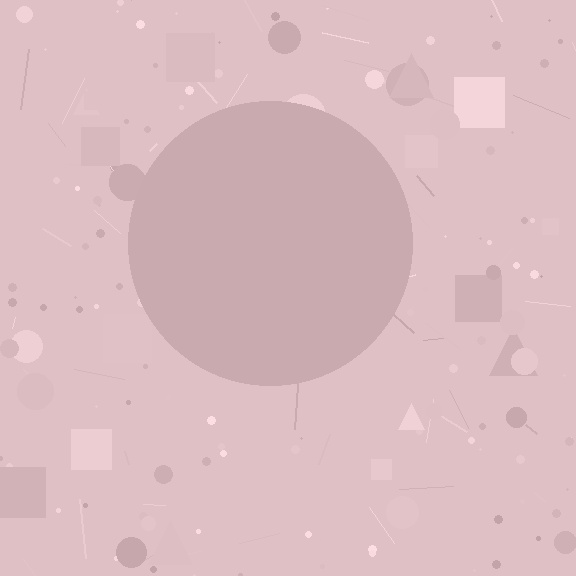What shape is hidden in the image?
A circle is hidden in the image.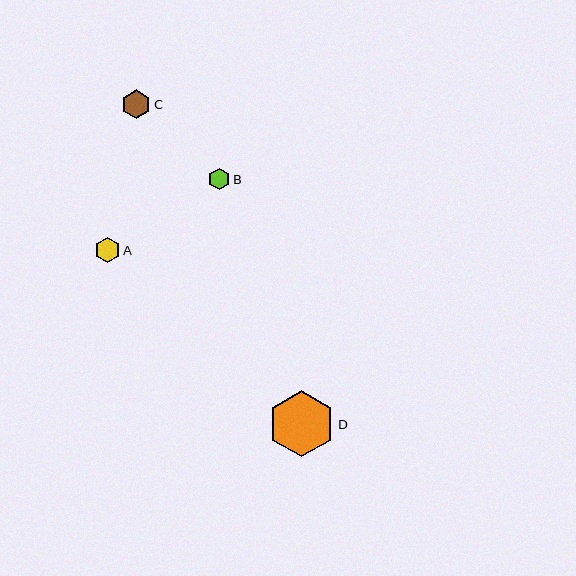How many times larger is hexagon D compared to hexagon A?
Hexagon D is approximately 2.6 times the size of hexagon A.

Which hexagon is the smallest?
Hexagon B is the smallest with a size of approximately 22 pixels.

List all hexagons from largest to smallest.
From largest to smallest: D, C, A, B.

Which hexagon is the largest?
Hexagon D is the largest with a size of approximately 66 pixels.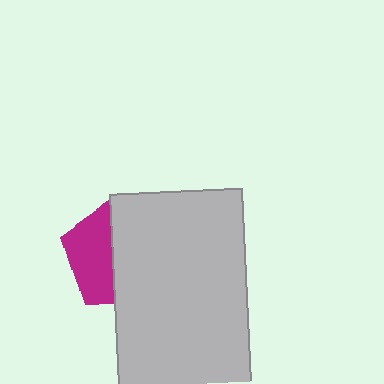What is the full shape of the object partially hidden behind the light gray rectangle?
The partially hidden object is a magenta pentagon.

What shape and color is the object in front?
The object in front is a light gray rectangle.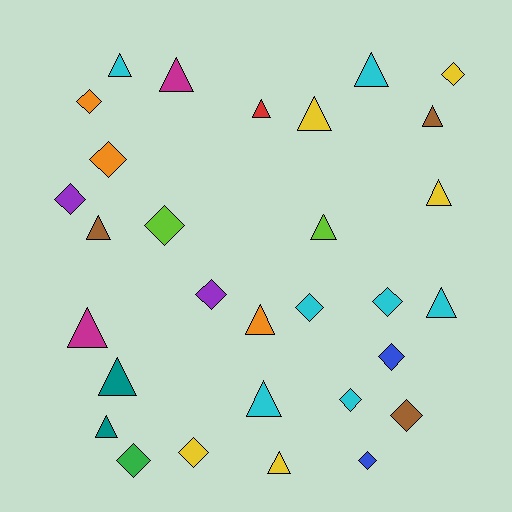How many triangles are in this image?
There are 16 triangles.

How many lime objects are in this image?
There are 2 lime objects.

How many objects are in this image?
There are 30 objects.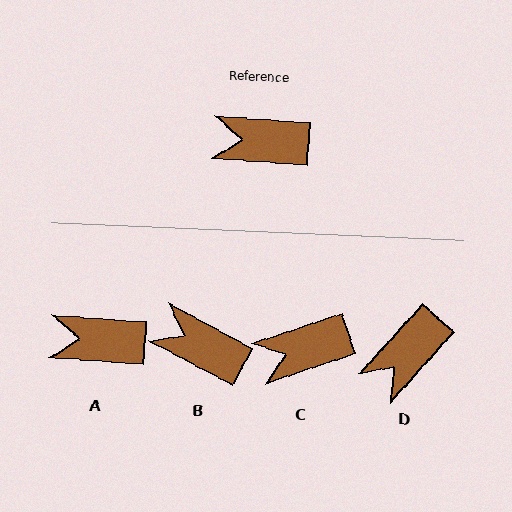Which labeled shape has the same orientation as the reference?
A.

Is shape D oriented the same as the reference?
No, it is off by about 52 degrees.